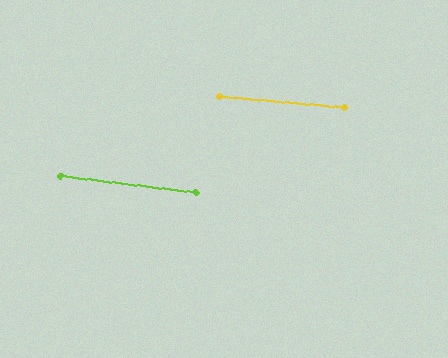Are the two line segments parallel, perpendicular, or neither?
Parallel — their directions differ by only 1.7°.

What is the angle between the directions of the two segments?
Approximately 2 degrees.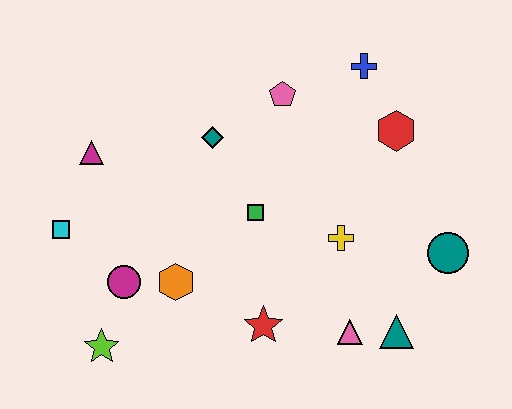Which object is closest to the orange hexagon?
The magenta circle is closest to the orange hexagon.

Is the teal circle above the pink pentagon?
No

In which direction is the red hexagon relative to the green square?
The red hexagon is to the right of the green square.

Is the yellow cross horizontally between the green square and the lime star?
No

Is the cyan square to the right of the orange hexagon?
No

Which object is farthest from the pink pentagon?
The lime star is farthest from the pink pentagon.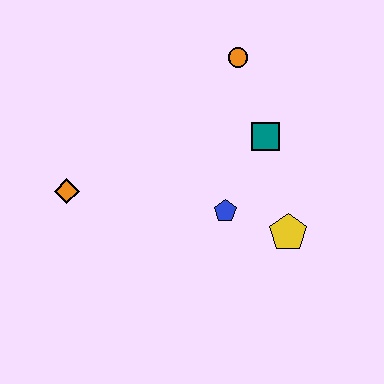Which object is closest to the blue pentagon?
The yellow pentagon is closest to the blue pentagon.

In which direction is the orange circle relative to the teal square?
The orange circle is above the teal square.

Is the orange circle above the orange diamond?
Yes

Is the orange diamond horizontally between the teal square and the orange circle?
No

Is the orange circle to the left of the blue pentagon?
No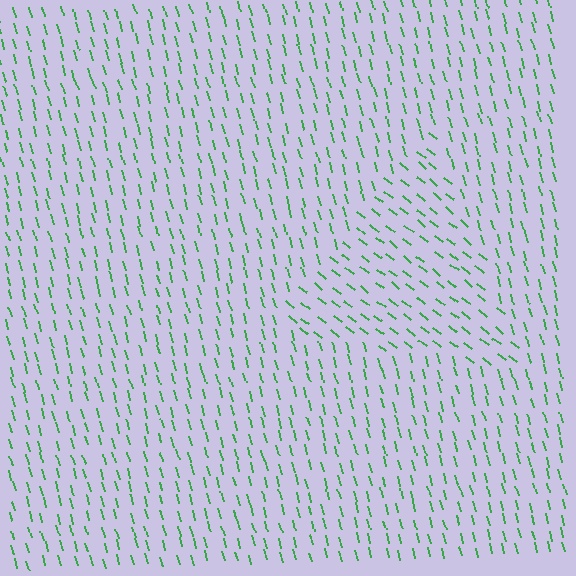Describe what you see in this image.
The image is filled with small green line segments. A triangle region in the image has lines oriented differently from the surrounding lines, creating a visible texture boundary.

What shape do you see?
I see a triangle.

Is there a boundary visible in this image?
Yes, there is a texture boundary formed by a change in line orientation.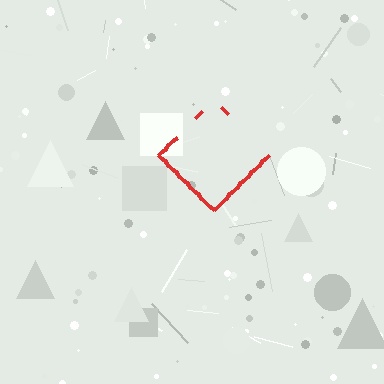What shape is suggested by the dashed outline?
The dashed outline suggests a diamond.